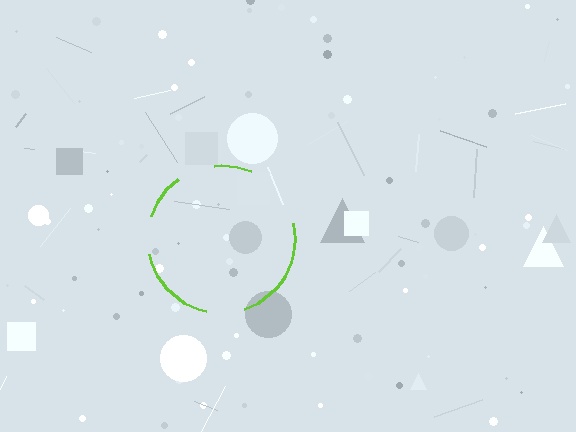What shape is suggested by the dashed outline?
The dashed outline suggests a circle.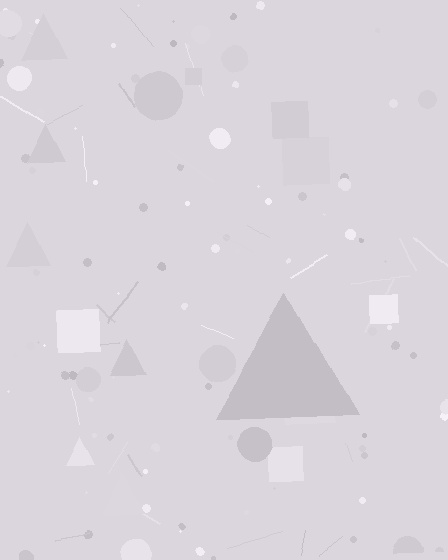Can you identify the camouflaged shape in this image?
The camouflaged shape is a triangle.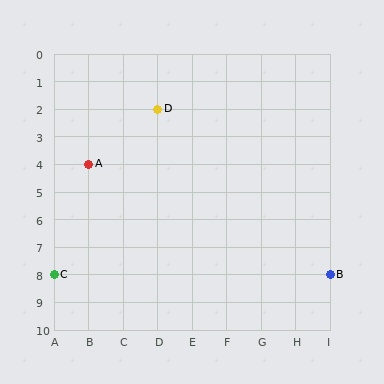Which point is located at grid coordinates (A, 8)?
Point C is at (A, 8).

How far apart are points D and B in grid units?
Points D and B are 5 columns and 6 rows apart (about 7.8 grid units diagonally).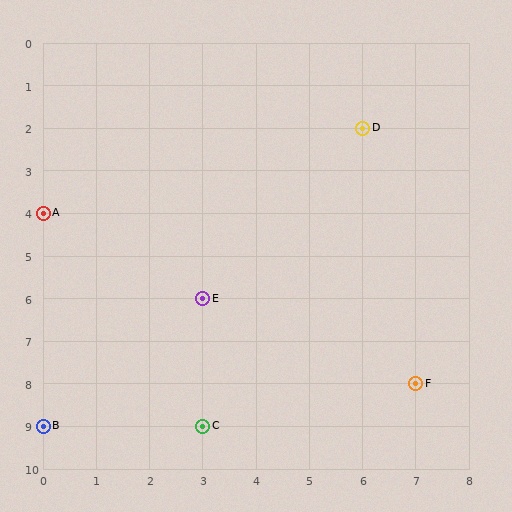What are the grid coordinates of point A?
Point A is at grid coordinates (0, 4).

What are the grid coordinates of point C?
Point C is at grid coordinates (3, 9).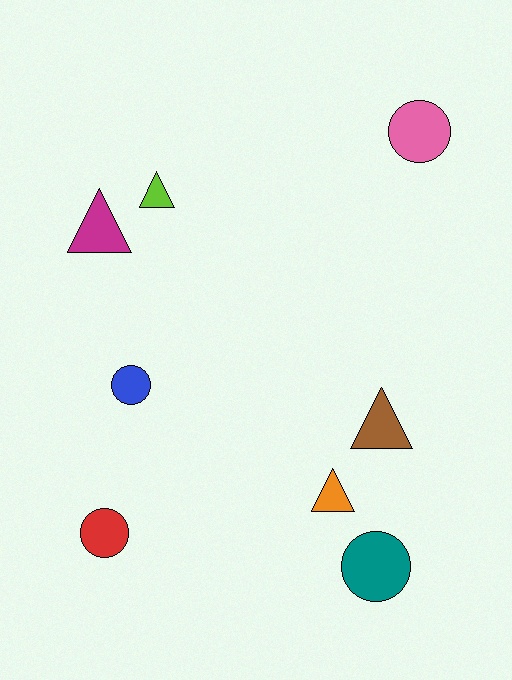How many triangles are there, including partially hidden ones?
There are 4 triangles.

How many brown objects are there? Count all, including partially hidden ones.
There is 1 brown object.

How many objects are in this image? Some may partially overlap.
There are 8 objects.